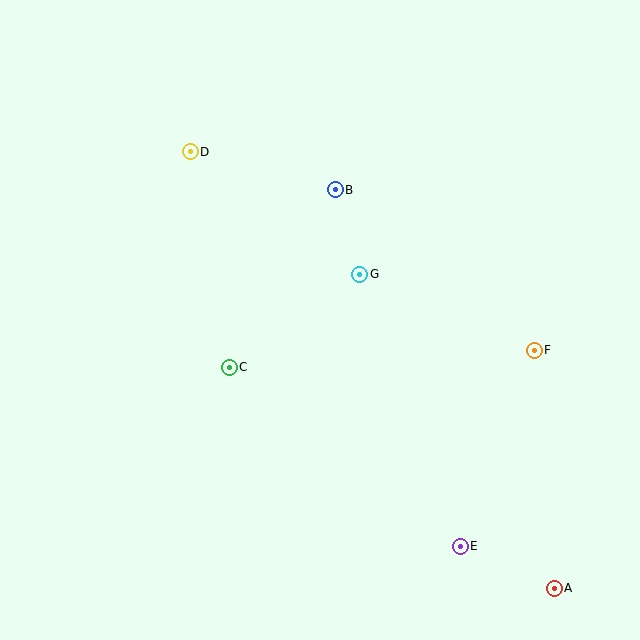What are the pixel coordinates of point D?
Point D is at (190, 152).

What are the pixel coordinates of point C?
Point C is at (229, 367).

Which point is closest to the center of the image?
Point G at (360, 274) is closest to the center.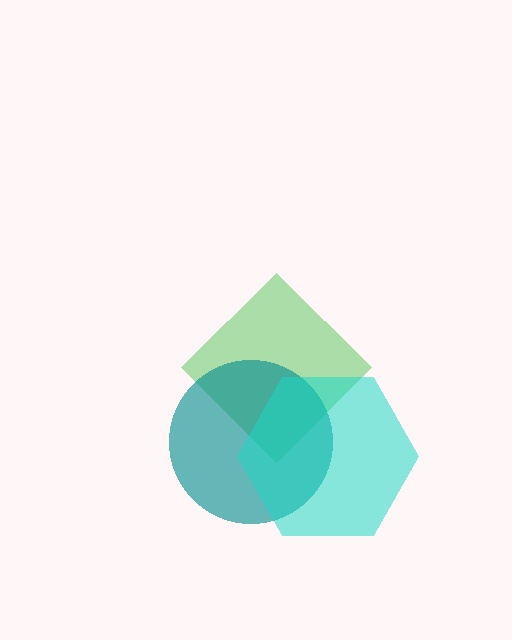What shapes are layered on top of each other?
The layered shapes are: a green diamond, a teal circle, a cyan hexagon.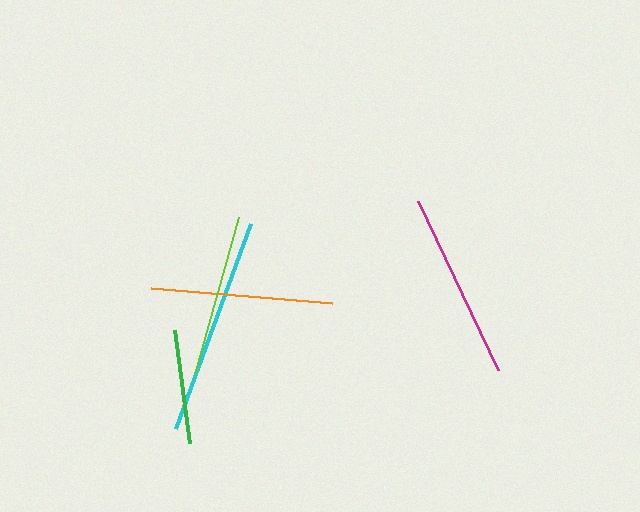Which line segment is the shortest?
The green line is the shortest at approximately 114 pixels.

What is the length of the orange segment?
The orange segment is approximately 182 pixels long.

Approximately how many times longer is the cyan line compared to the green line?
The cyan line is approximately 1.9 times the length of the green line.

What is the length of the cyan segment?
The cyan segment is approximately 218 pixels long.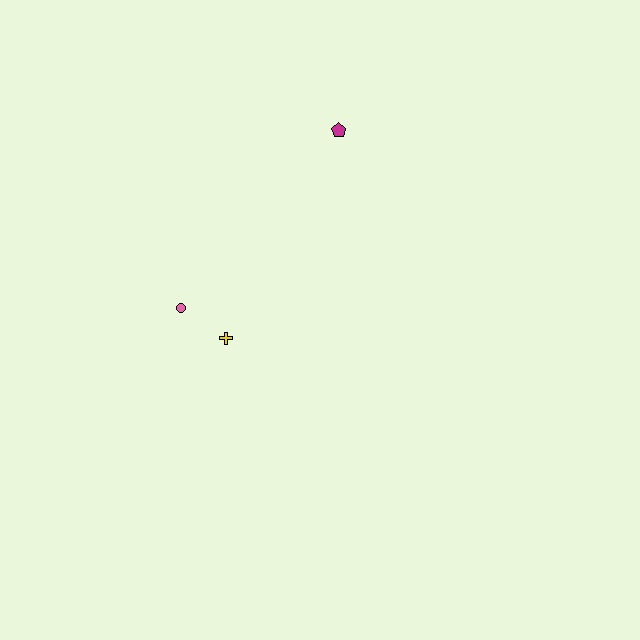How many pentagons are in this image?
There is 1 pentagon.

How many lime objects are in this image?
There are no lime objects.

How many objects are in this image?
There are 3 objects.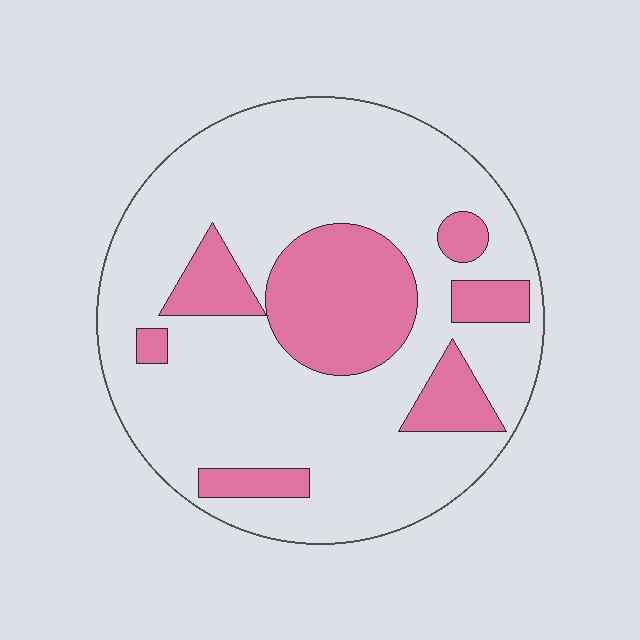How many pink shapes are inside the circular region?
7.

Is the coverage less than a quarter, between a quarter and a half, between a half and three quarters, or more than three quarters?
Less than a quarter.